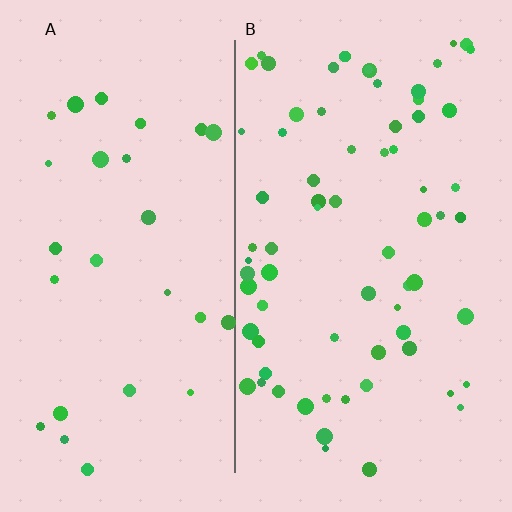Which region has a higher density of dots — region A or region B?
B (the right).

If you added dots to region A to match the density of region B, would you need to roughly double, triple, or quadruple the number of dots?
Approximately triple.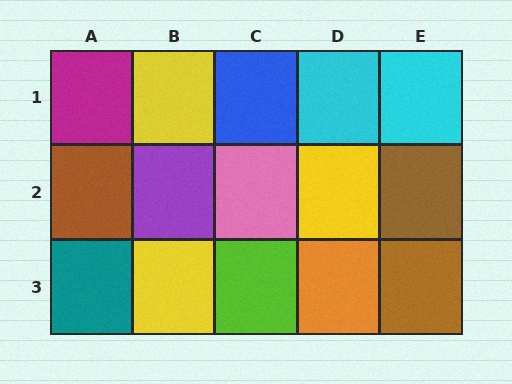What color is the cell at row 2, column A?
Brown.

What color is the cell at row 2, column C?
Pink.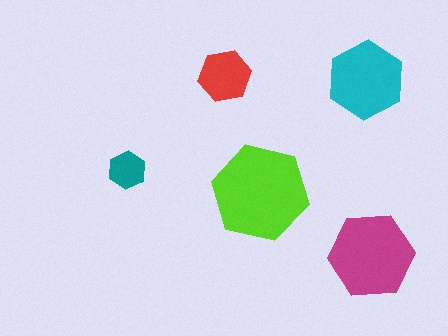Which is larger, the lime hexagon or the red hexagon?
The lime one.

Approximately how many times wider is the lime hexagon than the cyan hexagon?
About 1.5 times wider.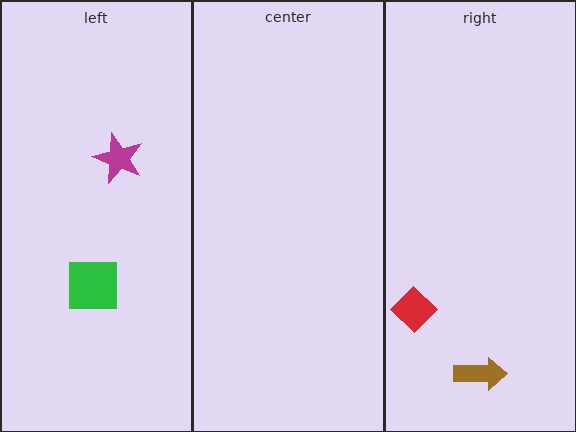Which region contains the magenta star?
The left region.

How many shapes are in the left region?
2.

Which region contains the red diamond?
The right region.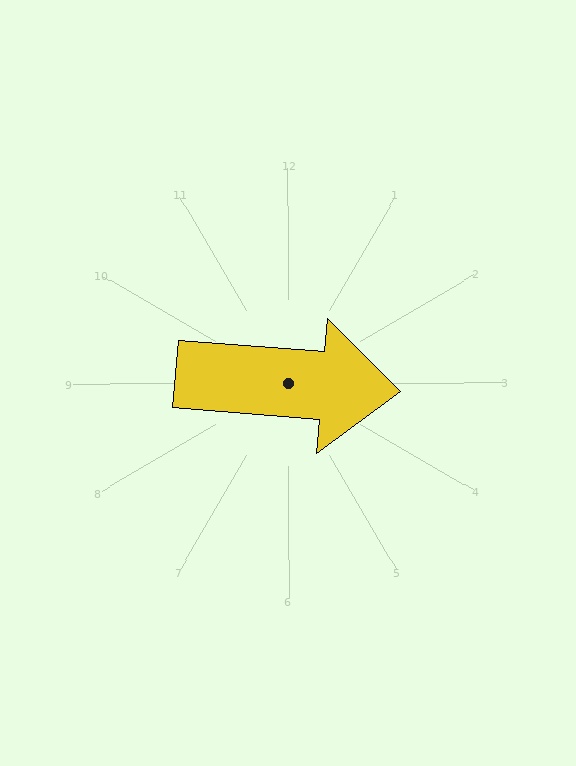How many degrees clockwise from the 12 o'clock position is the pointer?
Approximately 94 degrees.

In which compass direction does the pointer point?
East.